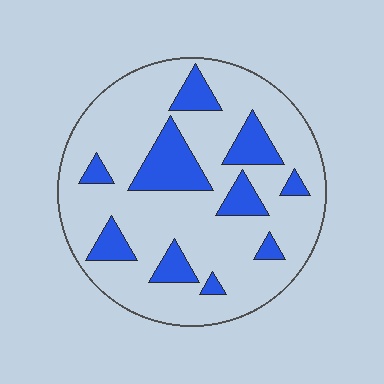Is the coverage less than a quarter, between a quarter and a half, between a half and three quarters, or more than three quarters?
Less than a quarter.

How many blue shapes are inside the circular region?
10.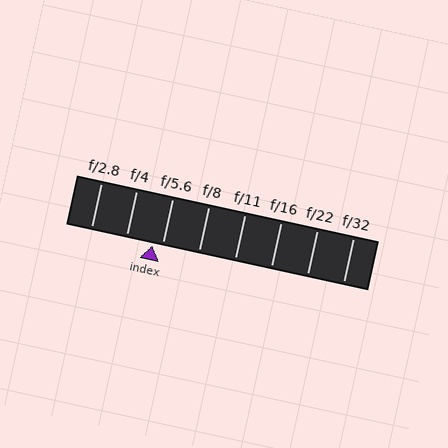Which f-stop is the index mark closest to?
The index mark is closest to f/5.6.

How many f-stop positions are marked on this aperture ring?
There are 8 f-stop positions marked.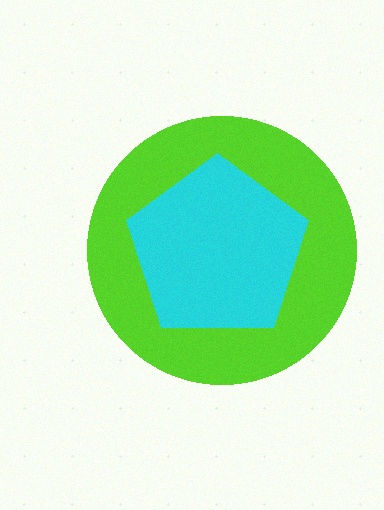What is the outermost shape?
The lime circle.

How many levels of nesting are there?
2.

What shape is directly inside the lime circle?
The cyan pentagon.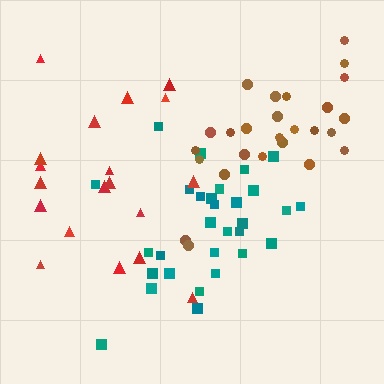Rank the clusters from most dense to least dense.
teal, brown, red.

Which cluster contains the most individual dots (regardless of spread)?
Teal (31).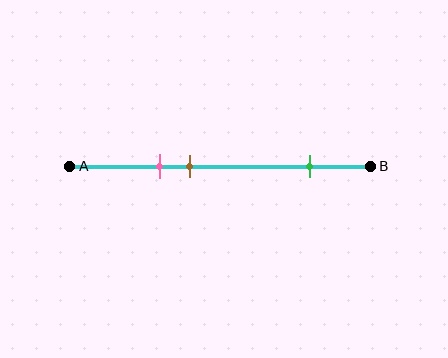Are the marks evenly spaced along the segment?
No, the marks are not evenly spaced.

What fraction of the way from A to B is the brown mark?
The brown mark is approximately 40% (0.4) of the way from A to B.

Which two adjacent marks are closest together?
The pink and brown marks are the closest adjacent pair.